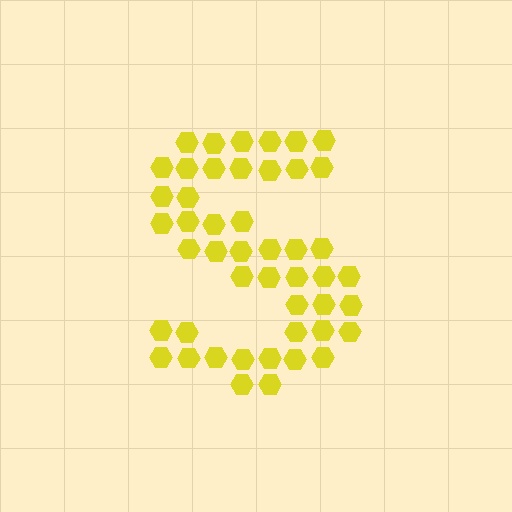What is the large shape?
The large shape is the letter S.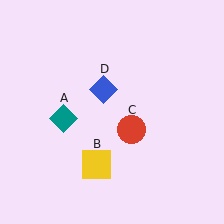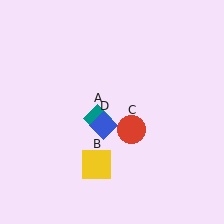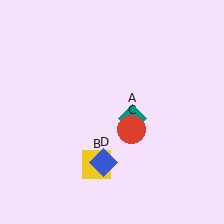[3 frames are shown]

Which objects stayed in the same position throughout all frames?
Yellow square (object B) and red circle (object C) remained stationary.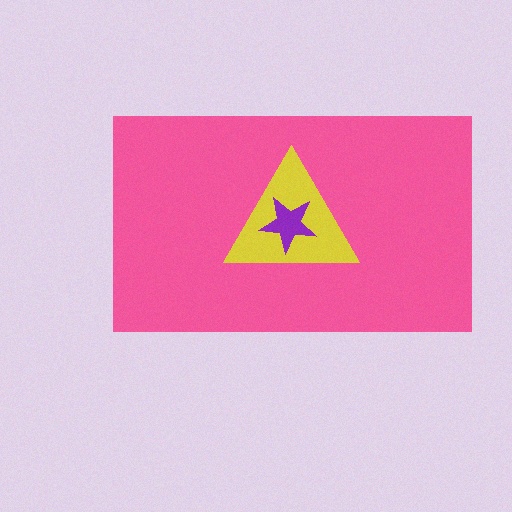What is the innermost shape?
The purple star.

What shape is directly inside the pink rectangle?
The yellow triangle.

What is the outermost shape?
The pink rectangle.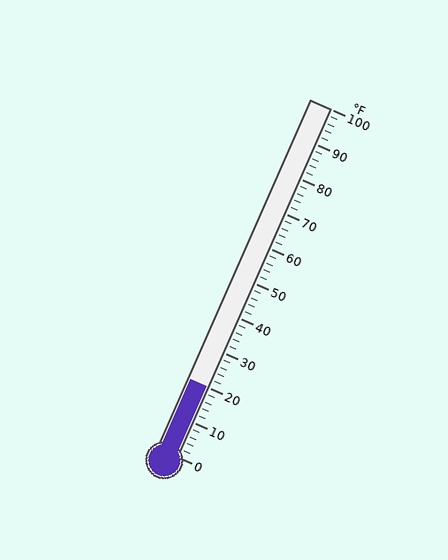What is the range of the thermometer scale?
The thermometer scale ranges from 0°F to 100°F.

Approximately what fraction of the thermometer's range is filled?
The thermometer is filled to approximately 20% of its range.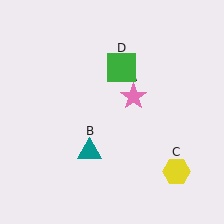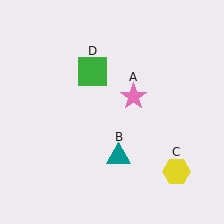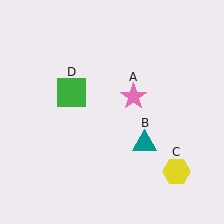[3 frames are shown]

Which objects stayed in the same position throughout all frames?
Pink star (object A) and yellow hexagon (object C) remained stationary.